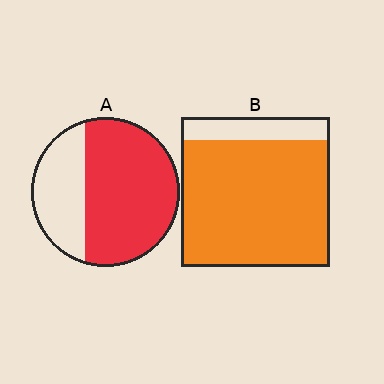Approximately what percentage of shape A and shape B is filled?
A is approximately 65% and B is approximately 85%.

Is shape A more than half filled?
Yes.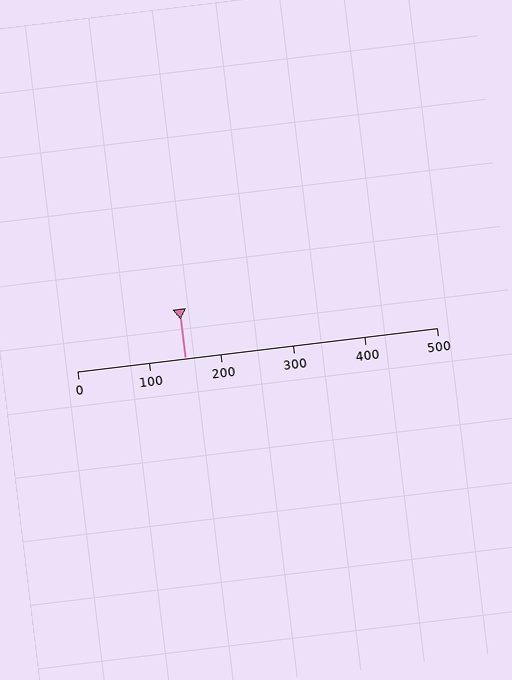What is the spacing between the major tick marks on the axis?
The major ticks are spaced 100 apart.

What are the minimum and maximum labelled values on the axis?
The axis runs from 0 to 500.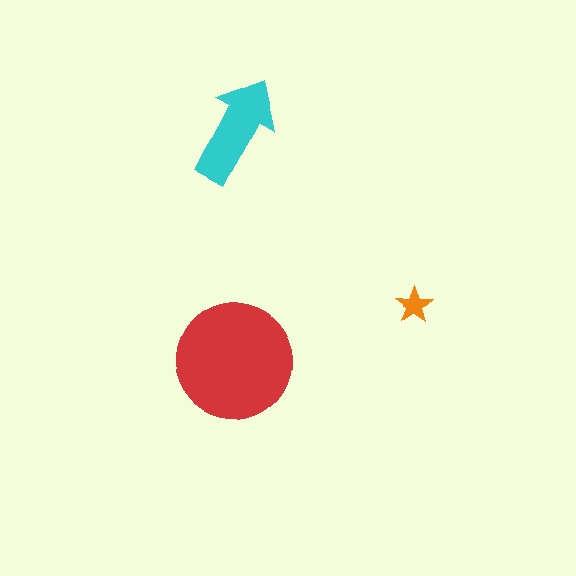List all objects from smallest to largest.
The orange star, the cyan arrow, the red circle.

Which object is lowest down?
The red circle is bottommost.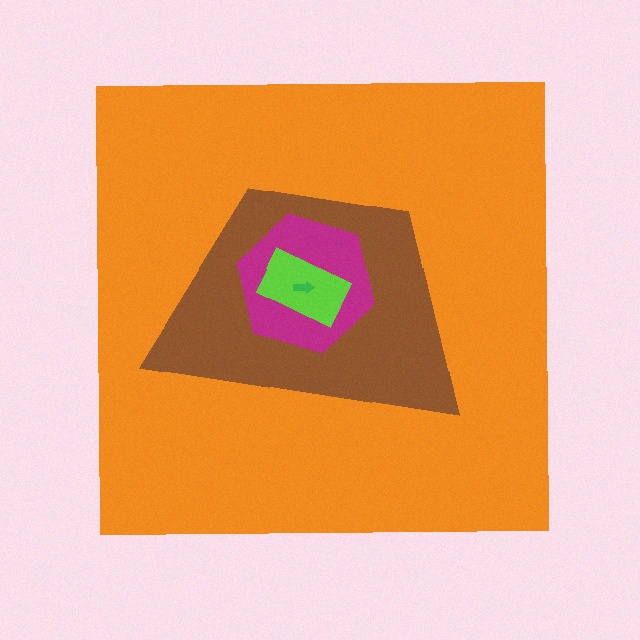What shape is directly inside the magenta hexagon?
The lime rectangle.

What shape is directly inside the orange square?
The brown trapezoid.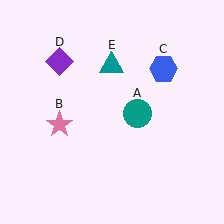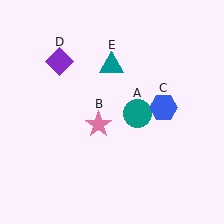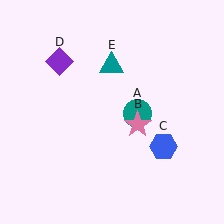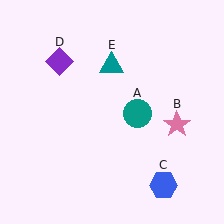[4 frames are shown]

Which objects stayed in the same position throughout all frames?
Teal circle (object A) and purple diamond (object D) and teal triangle (object E) remained stationary.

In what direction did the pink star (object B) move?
The pink star (object B) moved right.